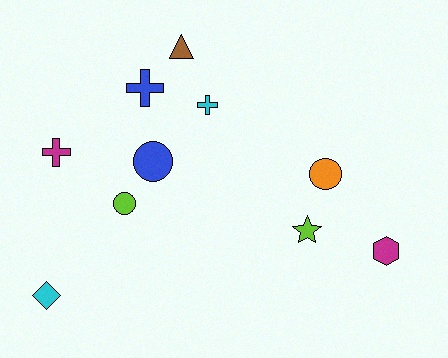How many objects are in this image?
There are 10 objects.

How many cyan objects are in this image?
There are 2 cyan objects.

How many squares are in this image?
There are no squares.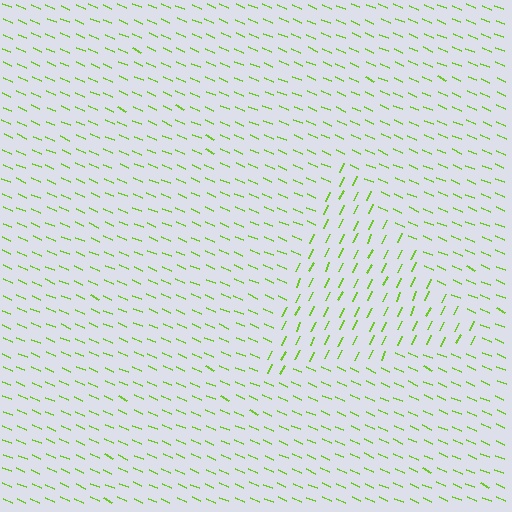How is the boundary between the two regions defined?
The boundary is defined purely by a change in line orientation (approximately 89 degrees difference). All lines are the same color and thickness.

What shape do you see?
I see a triangle.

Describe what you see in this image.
The image is filled with small lime line segments. A triangle region in the image has lines oriented differently from the surrounding lines, creating a visible texture boundary.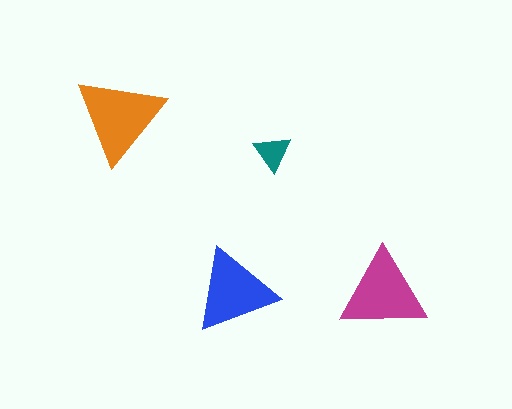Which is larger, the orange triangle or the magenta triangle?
The orange one.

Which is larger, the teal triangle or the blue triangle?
The blue one.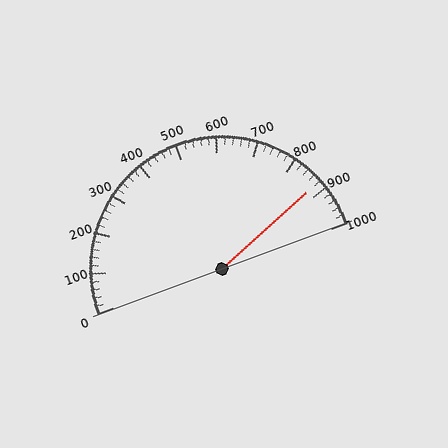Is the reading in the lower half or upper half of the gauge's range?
The reading is in the upper half of the range (0 to 1000).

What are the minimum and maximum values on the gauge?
The gauge ranges from 0 to 1000.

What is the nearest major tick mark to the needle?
The nearest major tick mark is 900.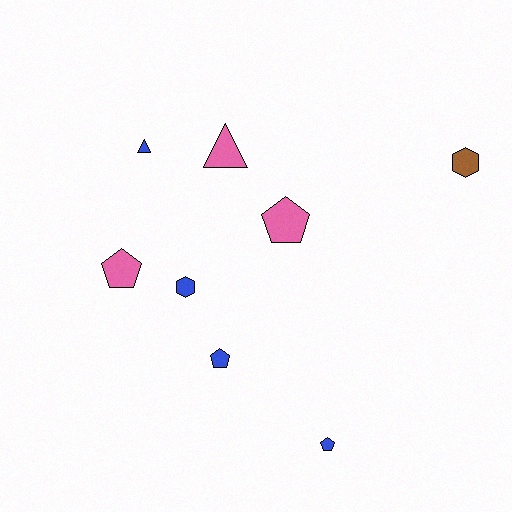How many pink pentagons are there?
There are 2 pink pentagons.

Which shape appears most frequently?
Pentagon, with 4 objects.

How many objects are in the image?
There are 8 objects.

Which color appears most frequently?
Blue, with 4 objects.